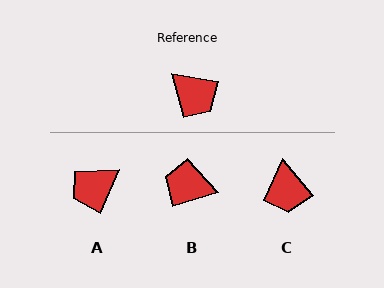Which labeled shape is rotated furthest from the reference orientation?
B, about 153 degrees away.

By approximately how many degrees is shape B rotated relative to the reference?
Approximately 153 degrees clockwise.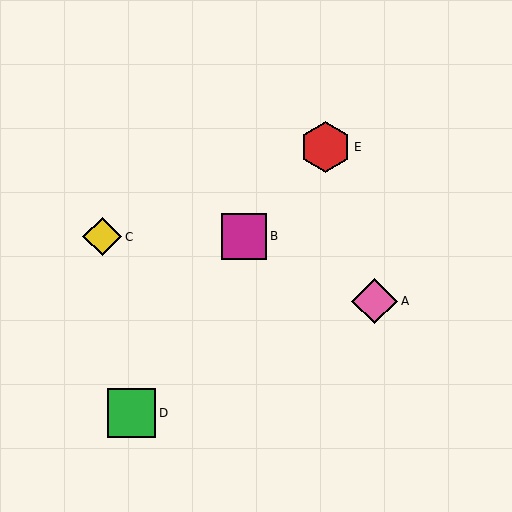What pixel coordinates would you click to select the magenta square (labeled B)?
Click at (244, 236) to select the magenta square B.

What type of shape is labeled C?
Shape C is a yellow diamond.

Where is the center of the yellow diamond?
The center of the yellow diamond is at (102, 237).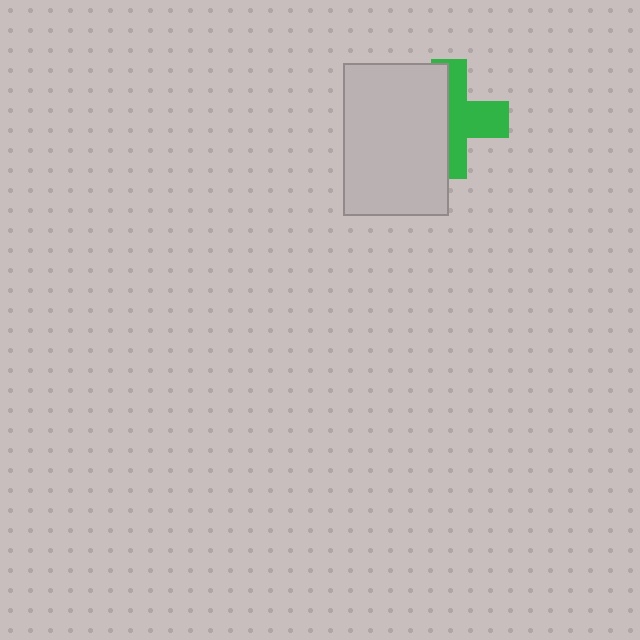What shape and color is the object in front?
The object in front is a light gray rectangle.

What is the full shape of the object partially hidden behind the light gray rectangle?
The partially hidden object is a green cross.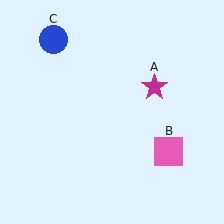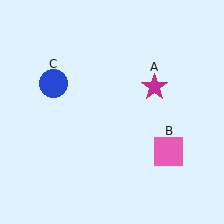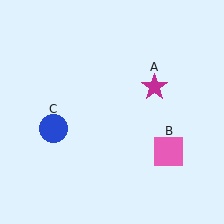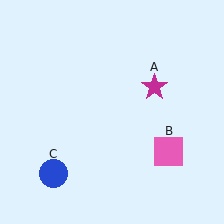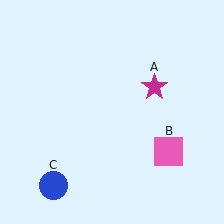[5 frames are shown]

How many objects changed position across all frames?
1 object changed position: blue circle (object C).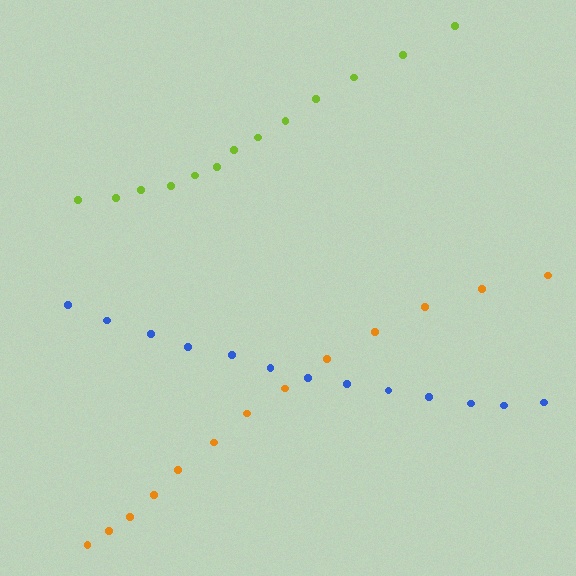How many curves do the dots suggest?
There are 3 distinct paths.